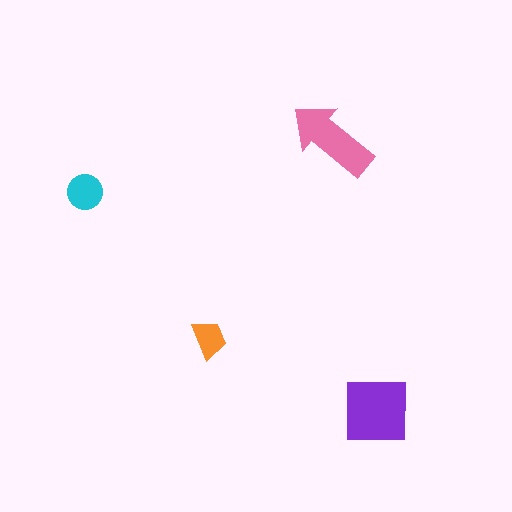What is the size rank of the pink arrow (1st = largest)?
2nd.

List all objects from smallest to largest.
The orange trapezoid, the cyan circle, the pink arrow, the purple square.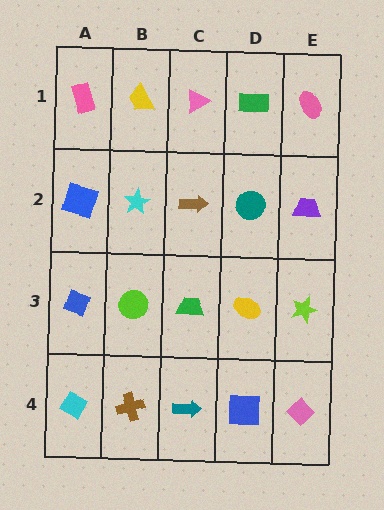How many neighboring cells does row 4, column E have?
2.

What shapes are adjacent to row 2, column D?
A green rectangle (row 1, column D), a yellow ellipse (row 3, column D), a brown arrow (row 2, column C), a purple trapezoid (row 2, column E).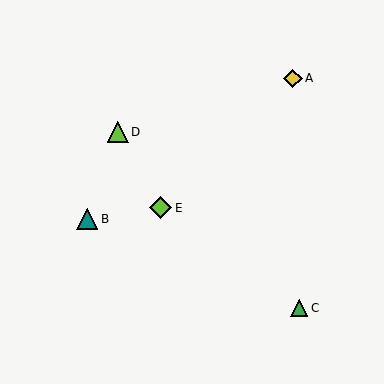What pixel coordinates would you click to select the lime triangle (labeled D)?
Click at (118, 132) to select the lime triangle D.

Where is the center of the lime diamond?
The center of the lime diamond is at (160, 208).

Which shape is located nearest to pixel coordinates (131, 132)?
The lime triangle (labeled D) at (118, 132) is nearest to that location.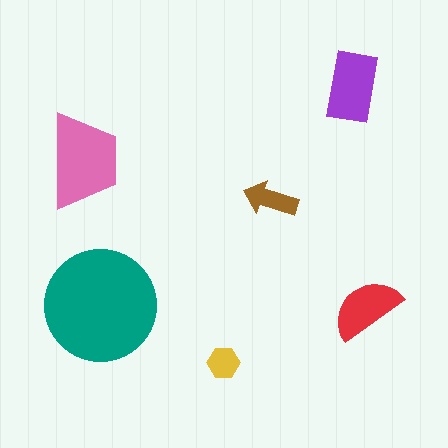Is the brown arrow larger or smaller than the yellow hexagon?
Larger.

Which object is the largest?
The teal circle.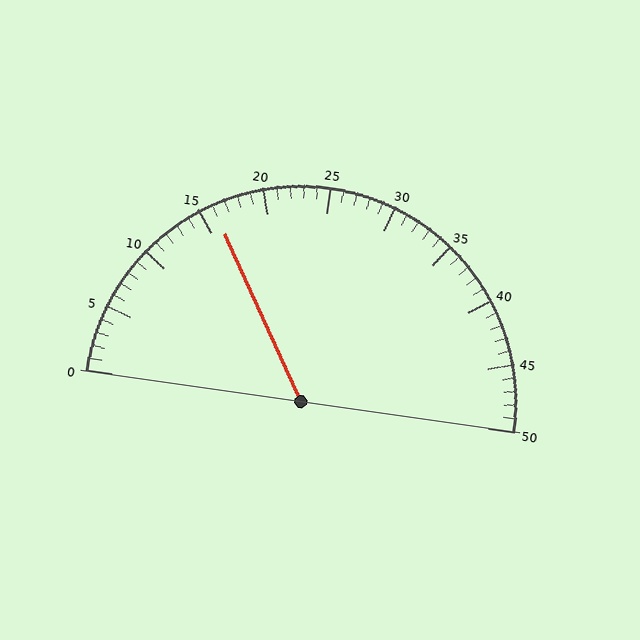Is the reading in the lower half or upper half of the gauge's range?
The reading is in the lower half of the range (0 to 50).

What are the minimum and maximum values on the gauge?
The gauge ranges from 0 to 50.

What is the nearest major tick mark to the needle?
The nearest major tick mark is 15.